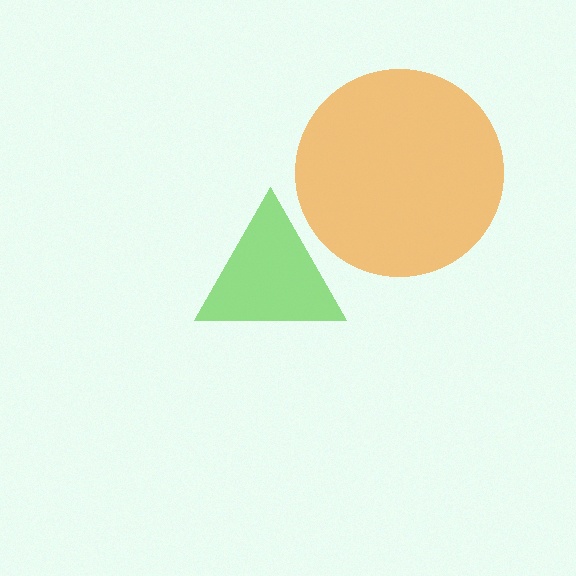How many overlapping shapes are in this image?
There are 2 overlapping shapes in the image.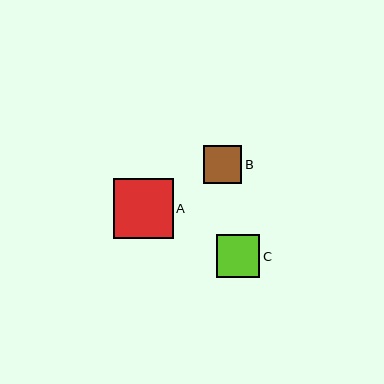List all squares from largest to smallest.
From largest to smallest: A, C, B.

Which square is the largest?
Square A is the largest with a size of approximately 60 pixels.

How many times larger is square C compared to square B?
Square C is approximately 1.1 times the size of square B.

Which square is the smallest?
Square B is the smallest with a size of approximately 38 pixels.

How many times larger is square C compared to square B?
Square C is approximately 1.1 times the size of square B.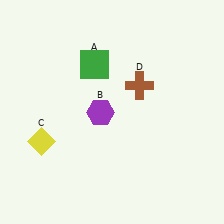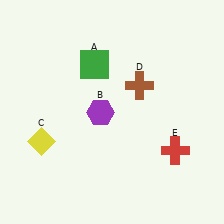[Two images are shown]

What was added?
A red cross (E) was added in Image 2.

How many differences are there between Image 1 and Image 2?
There is 1 difference between the two images.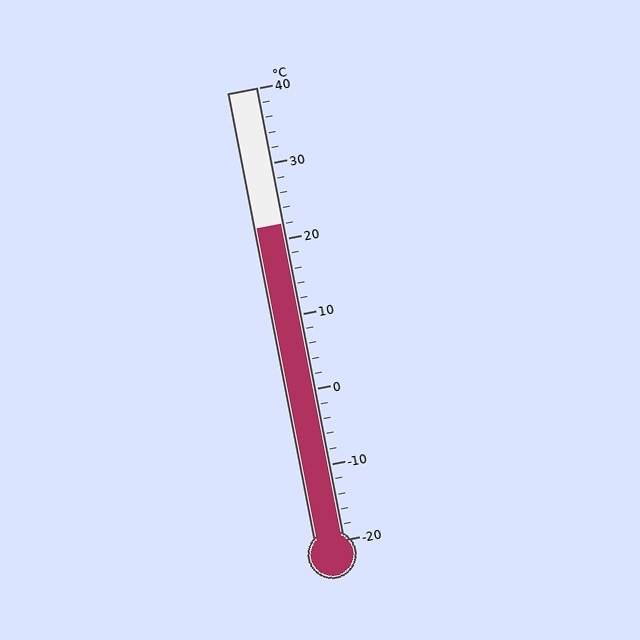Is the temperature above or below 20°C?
The temperature is above 20°C.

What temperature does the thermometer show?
The thermometer shows approximately 22°C.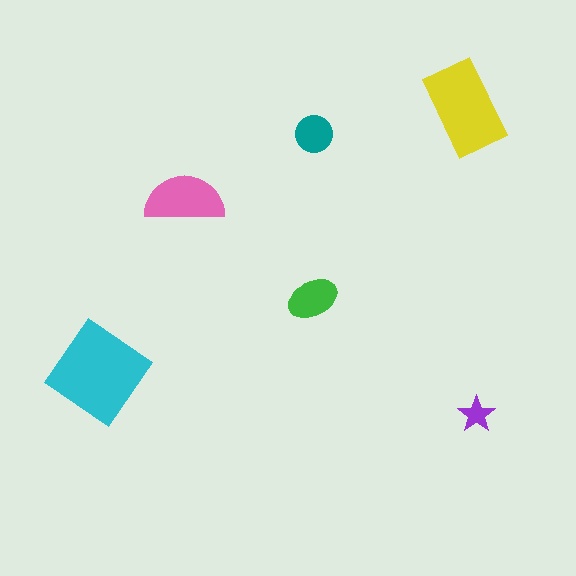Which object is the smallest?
The purple star.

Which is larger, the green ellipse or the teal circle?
The green ellipse.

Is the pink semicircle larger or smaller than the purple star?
Larger.